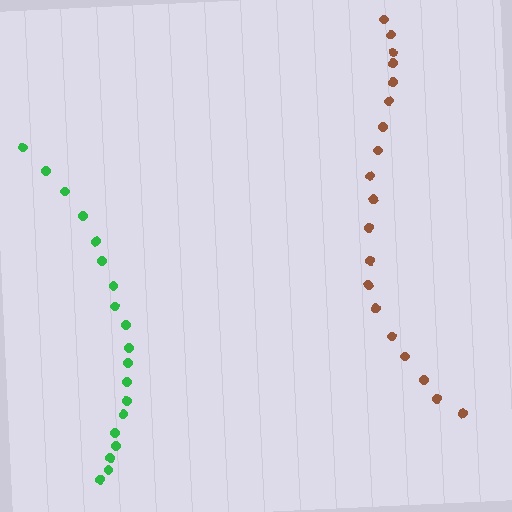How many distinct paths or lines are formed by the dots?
There are 2 distinct paths.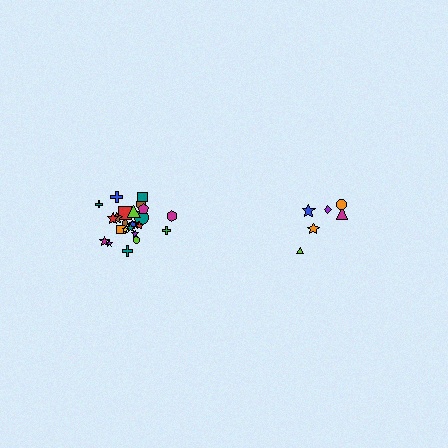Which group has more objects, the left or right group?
The left group.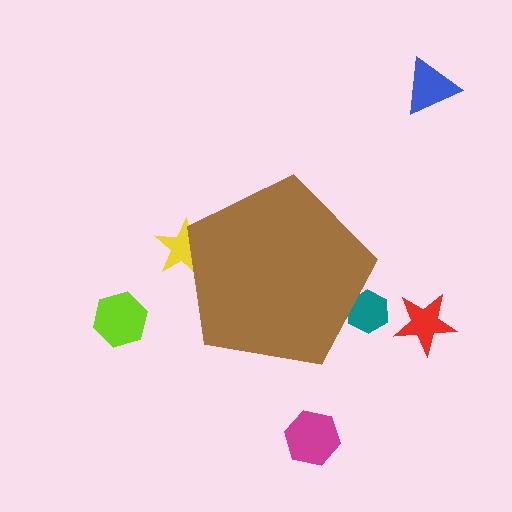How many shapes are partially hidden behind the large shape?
2 shapes are partially hidden.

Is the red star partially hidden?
No, the red star is fully visible.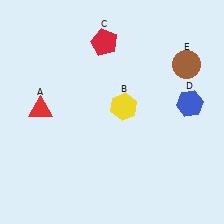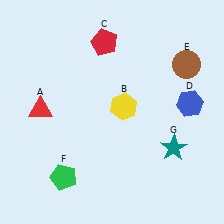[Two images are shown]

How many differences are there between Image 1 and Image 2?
There are 2 differences between the two images.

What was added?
A green pentagon (F), a teal star (G) were added in Image 2.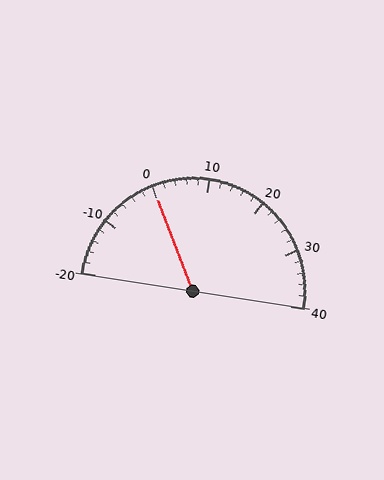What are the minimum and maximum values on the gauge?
The gauge ranges from -20 to 40.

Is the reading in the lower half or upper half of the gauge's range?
The reading is in the lower half of the range (-20 to 40).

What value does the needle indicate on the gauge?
The needle indicates approximately 0.